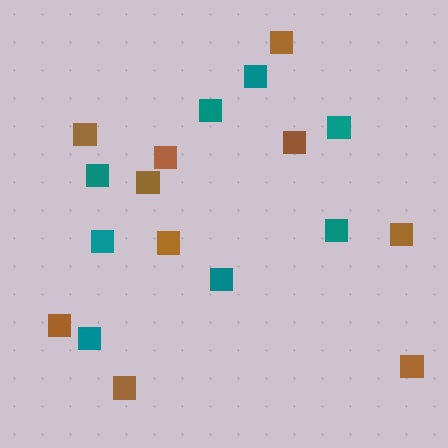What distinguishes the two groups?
There are 2 groups: one group of brown squares (10) and one group of teal squares (8).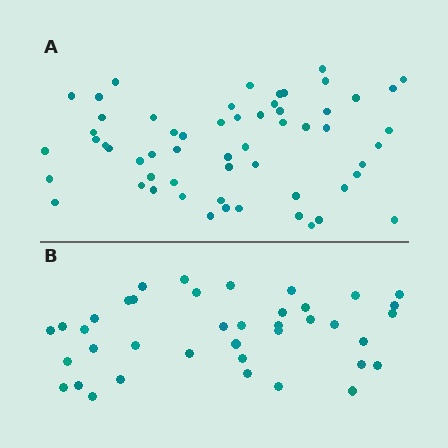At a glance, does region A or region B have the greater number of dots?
Region A (the top region) has more dots.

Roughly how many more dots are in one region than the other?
Region A has approximately 20 more dots than region B.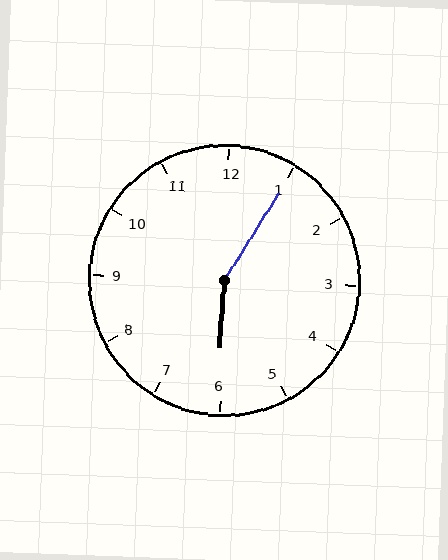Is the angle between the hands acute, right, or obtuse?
It is obtuse.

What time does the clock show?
6:05.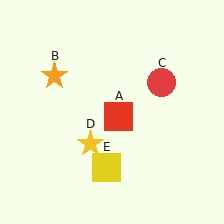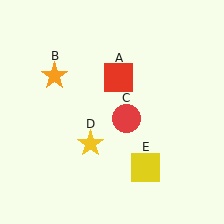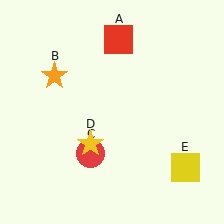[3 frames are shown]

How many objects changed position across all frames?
3 objects changed position: red square (object A), red circle (object C), yellow square (object E).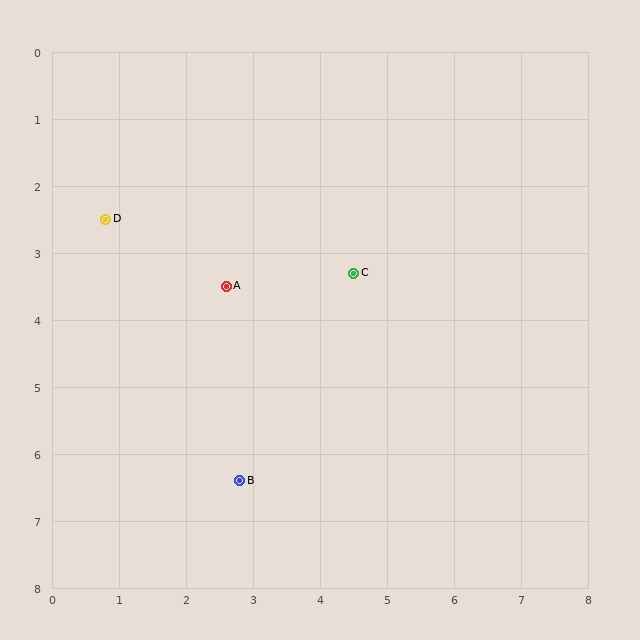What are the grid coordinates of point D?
Point D is at approximately (0.8, 2.5).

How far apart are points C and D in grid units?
Points C and D are about 3.8 grid units apart.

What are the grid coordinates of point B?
Point B is at approximately (2.8, 6.4).